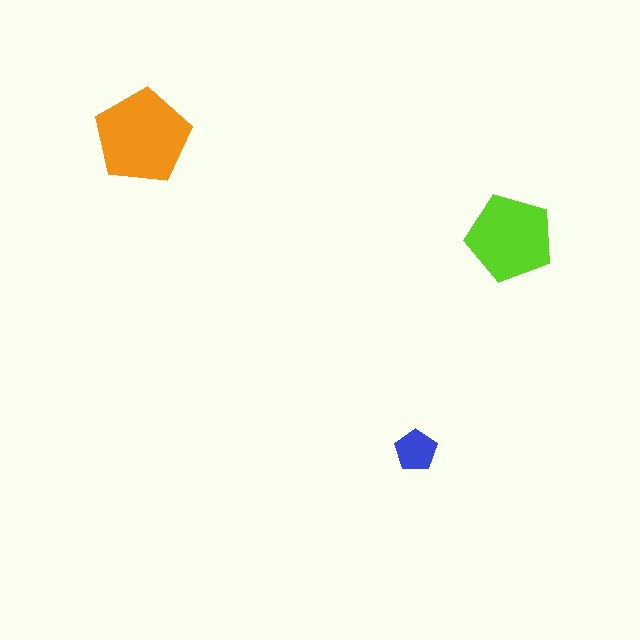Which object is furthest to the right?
The lime pentagon is rightmost.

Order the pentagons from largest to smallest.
the orange one, the lime one, the blue one.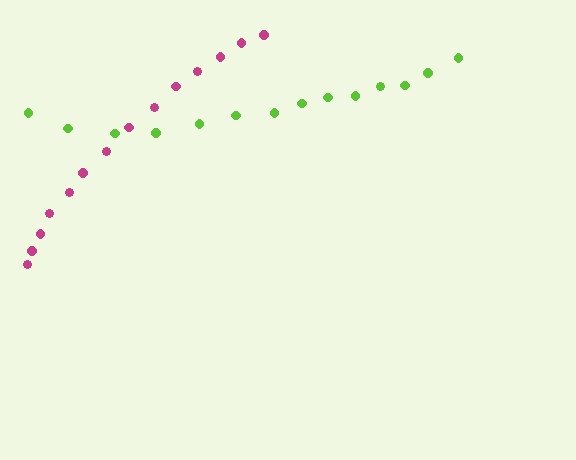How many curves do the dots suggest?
There are 2 distinct paths.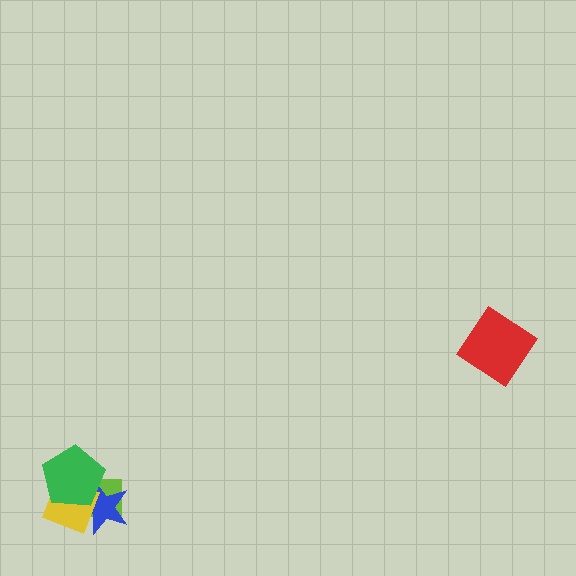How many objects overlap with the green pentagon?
3 objects overlap with the green pentagon.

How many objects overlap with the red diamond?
0 objects overlap with the red diamond.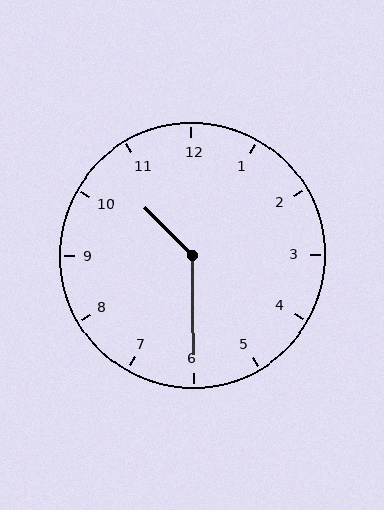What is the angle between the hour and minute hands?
Approximately 135 degrees.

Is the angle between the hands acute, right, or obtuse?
It is obtuse.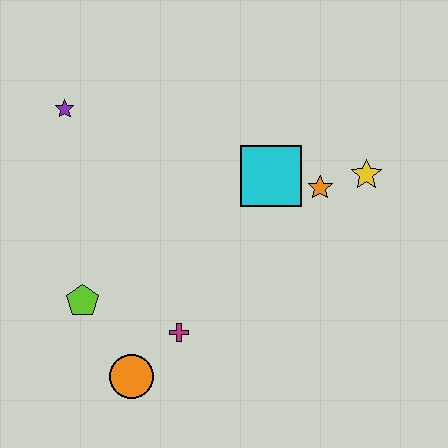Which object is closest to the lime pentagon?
The orange circle is closest to the lime pentagon.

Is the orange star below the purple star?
Yes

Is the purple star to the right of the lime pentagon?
No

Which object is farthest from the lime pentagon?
The yellow star is farthest from the lime pentagon.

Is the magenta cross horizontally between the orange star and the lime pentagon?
Yes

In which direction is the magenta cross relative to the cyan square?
The magenta cross is below the cyan square.